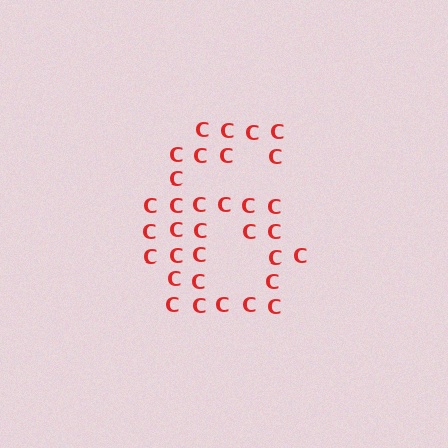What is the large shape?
The large shape is the digit 6.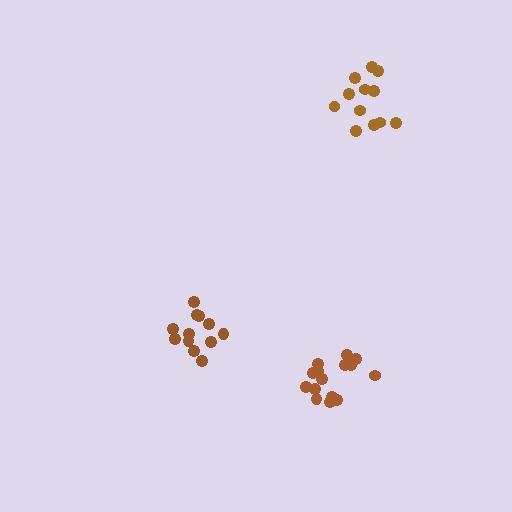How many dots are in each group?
Group 1: 15 dots, Group 2: 12 dots, Group 3: 12 dots (39 total).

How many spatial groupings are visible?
There are 3 spatial groupings.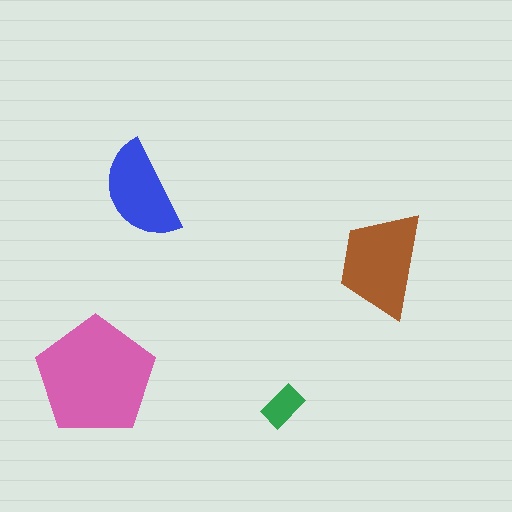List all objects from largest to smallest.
The pink pentagon, the brown trapezoid, the blue semicircle, the green rectangle.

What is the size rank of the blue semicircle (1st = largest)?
3rd.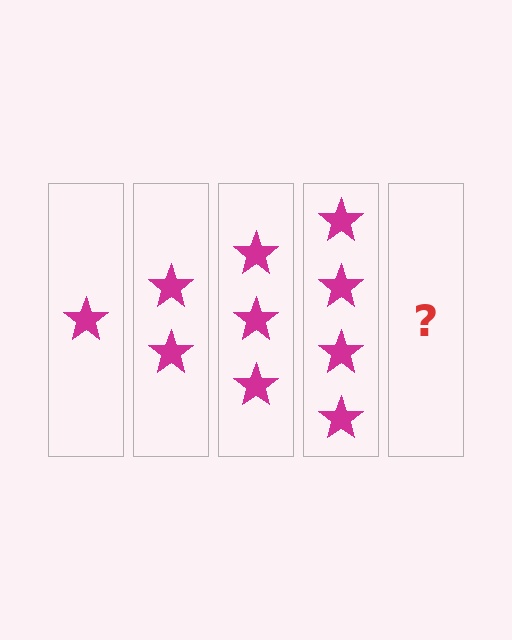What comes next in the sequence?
The next element should be 5 stars.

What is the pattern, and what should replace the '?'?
The pattern is that each step adds one more star. The '?' should be 5 stars.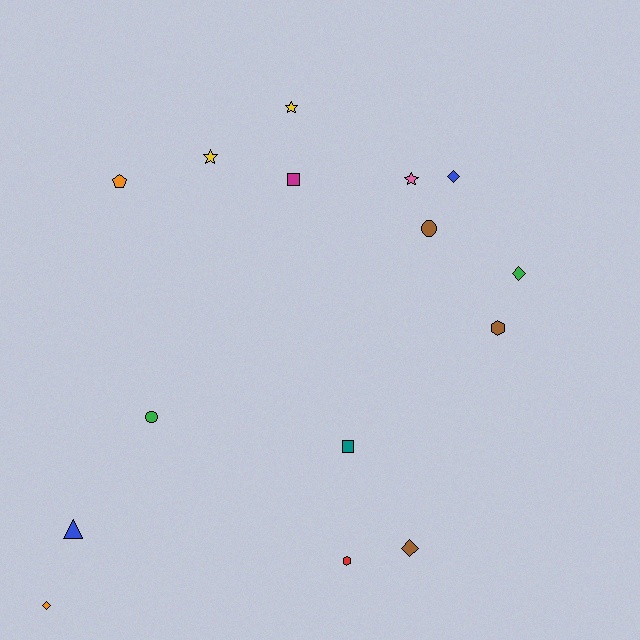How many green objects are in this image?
There are 2 green objects.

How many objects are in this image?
There are 15 objects.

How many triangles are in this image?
There is 1 triangle.